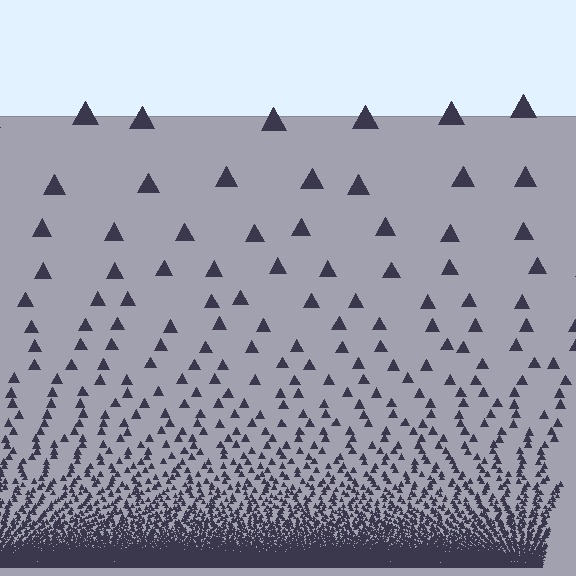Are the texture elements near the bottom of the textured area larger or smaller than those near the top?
Smaller. The gradient is inverted — elements near the bottom are smaller and denser.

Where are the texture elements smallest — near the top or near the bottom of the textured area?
Near the bottom.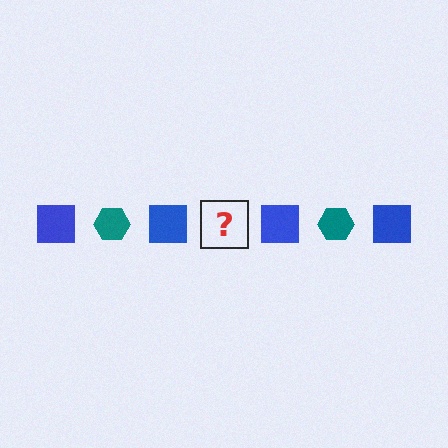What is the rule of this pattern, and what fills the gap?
The rule is that the pattern alternates between blue square and teal hexagon. The gap should be filled with a teal hexagon.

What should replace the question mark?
The question mark should be replaced with a teal hexagon.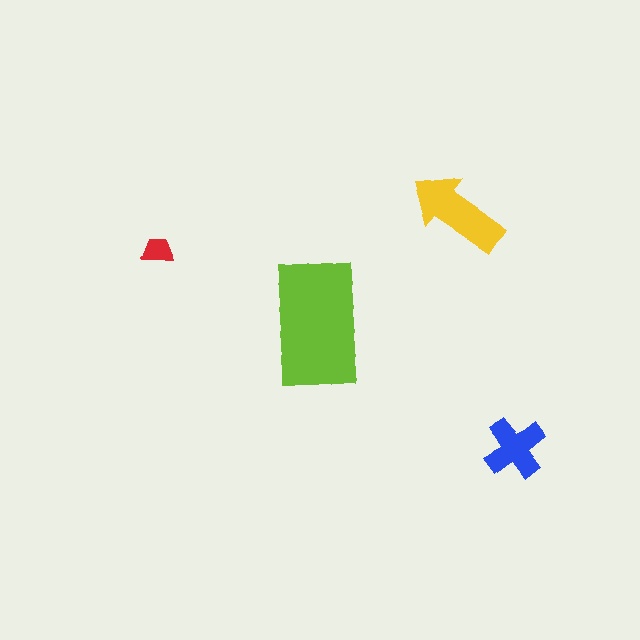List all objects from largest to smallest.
The lime rectangle, the yellow arrow, the blue cross, the red trapezoid.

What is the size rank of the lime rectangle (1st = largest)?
1st.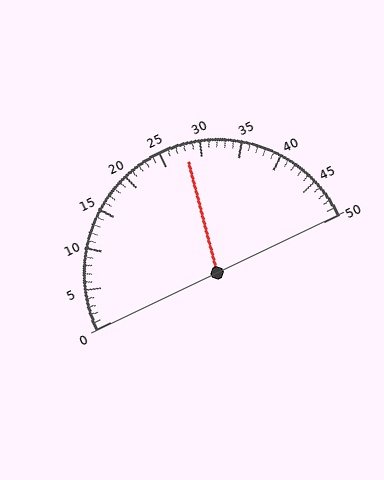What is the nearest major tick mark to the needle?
The nearest major tick mark is 30.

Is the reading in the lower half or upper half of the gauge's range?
The reading is in the upper half of the range (0 to 50).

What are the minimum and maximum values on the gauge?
The gauge ranges from 0 to 50.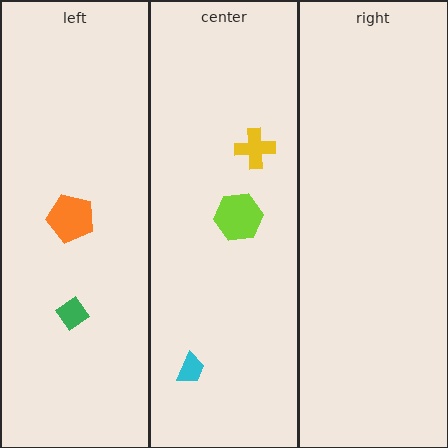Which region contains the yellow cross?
The center region.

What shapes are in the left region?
The green diamond, the orange pentagon.